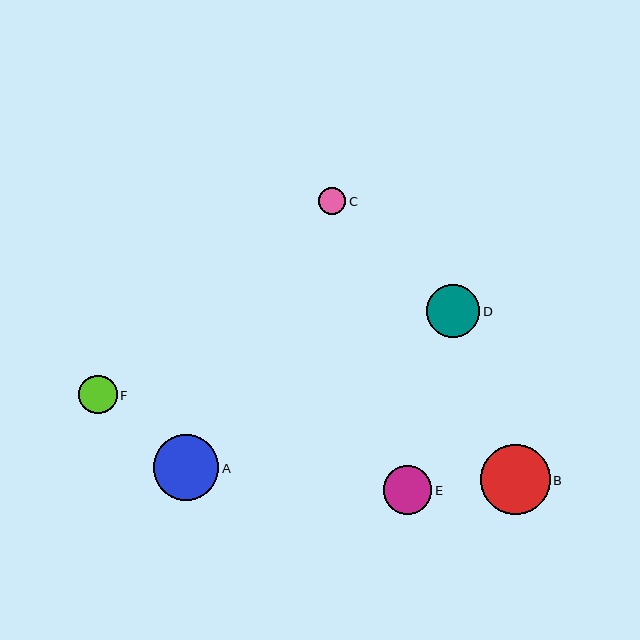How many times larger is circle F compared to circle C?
Circle F is approximately 1.4 times the size of circle C.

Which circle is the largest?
Circle B is the largest with a size of approximately 69 pixels.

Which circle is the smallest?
Circle C is the smallest with a size of approximately 27 pixels.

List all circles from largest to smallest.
From largest to smallest: B, A, D, E, F, C.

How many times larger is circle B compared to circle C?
Circle B is approximately 2.6 times the size of circle C.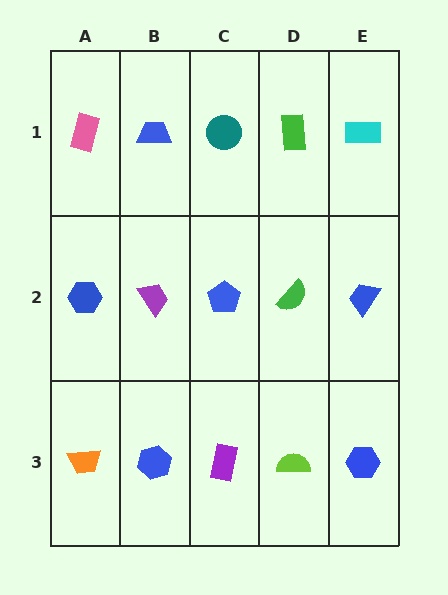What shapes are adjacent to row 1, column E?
A blue trapezoid (row 2, column E), a green rectangle (row 1, column D).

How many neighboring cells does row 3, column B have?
3.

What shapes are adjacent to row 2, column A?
A pink rectangle (row 1, column A), an orange trapezoid (row 3, column A), a purple trapezoid (row 2, column B).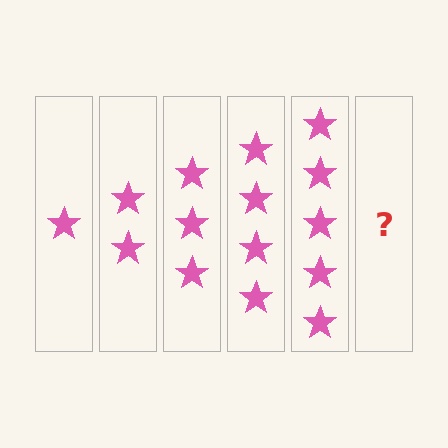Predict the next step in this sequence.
The next step is 6 stars.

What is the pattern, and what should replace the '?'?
The pattern is that each step adds one more star. The '?' should be 6 stars.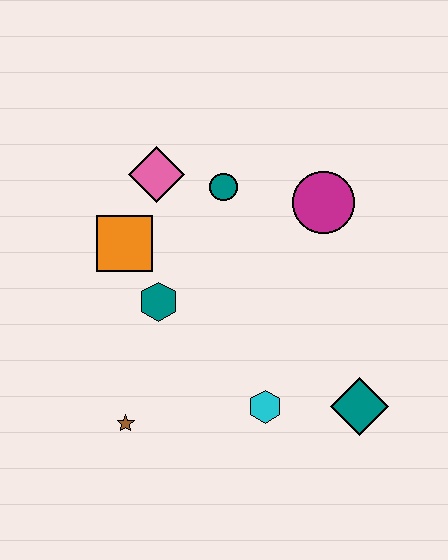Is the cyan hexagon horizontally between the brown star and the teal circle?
No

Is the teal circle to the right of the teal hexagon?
Yes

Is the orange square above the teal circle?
No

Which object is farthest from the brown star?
The magenta circle is farthest from the brown star.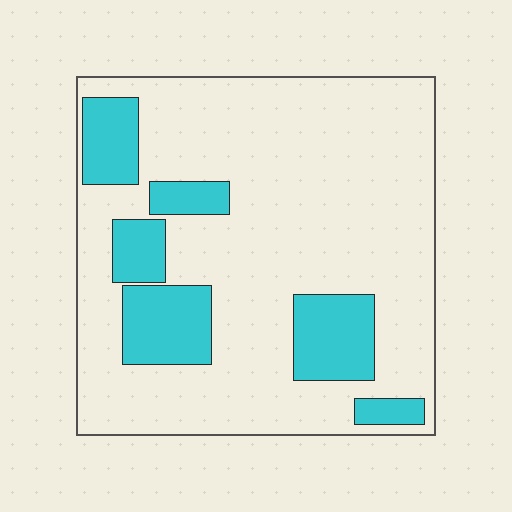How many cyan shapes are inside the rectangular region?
6.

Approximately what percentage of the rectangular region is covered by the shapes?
Approximately 20%.